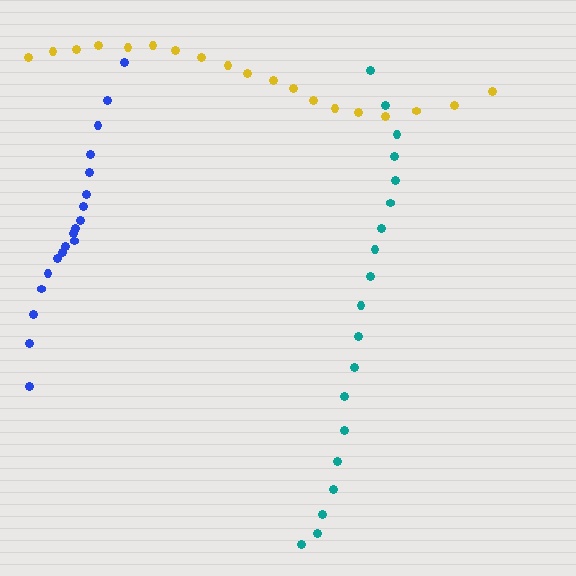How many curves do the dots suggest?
There are 3 distinct paths.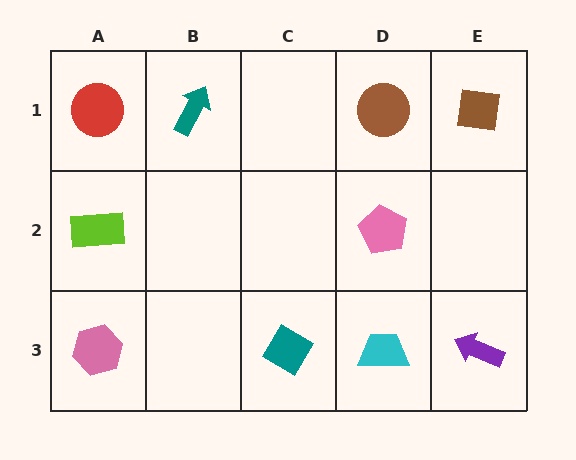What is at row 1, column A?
A red circle.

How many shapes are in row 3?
4 shapes.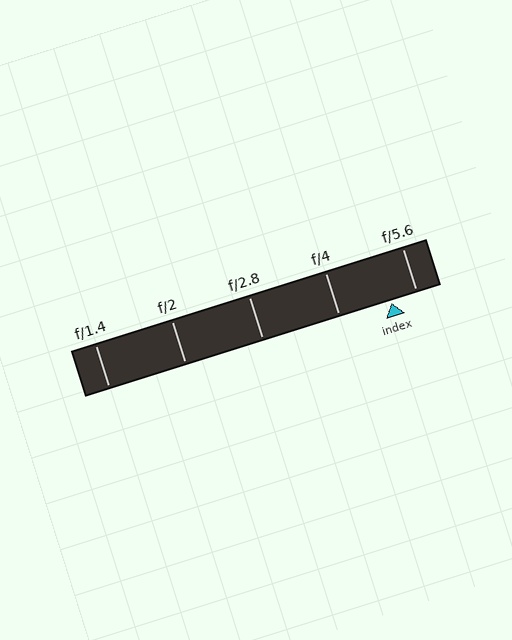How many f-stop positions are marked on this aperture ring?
There are 5 f-stop positions marked.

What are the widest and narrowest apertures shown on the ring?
The widest aperture shown is f/1.4 and the narrowest is f/5.6.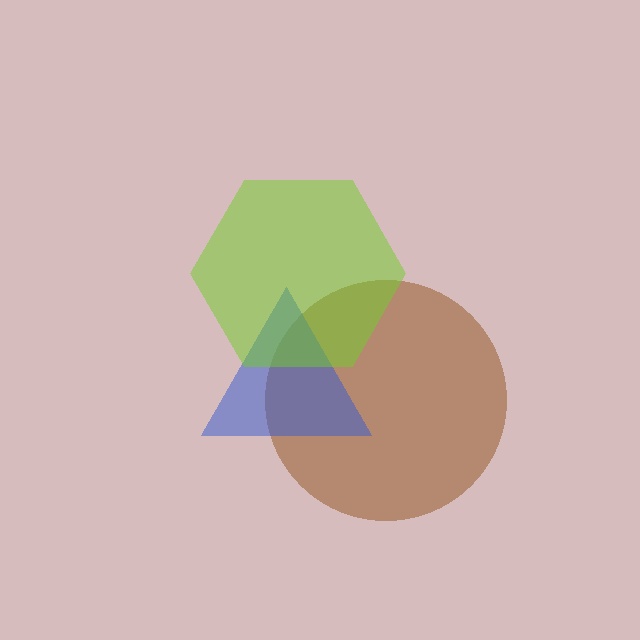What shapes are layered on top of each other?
The layered shapes are: a brown circle, a blue triangle, a lime hexagon.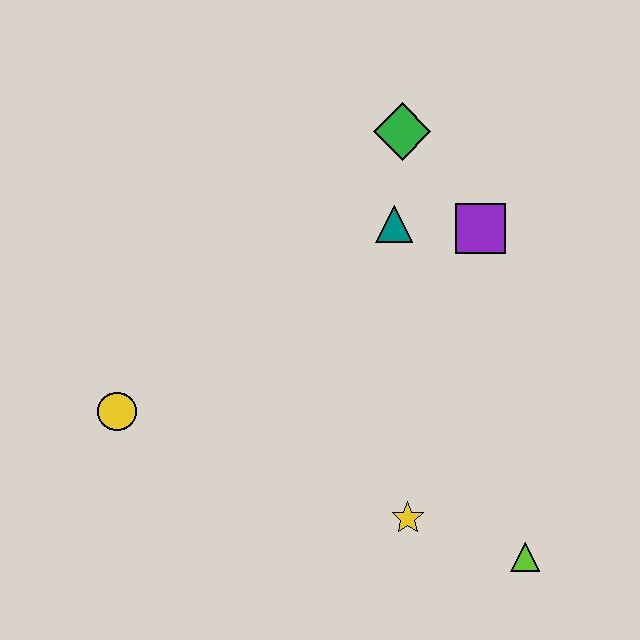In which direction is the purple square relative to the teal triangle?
The purple square is to the right of the teal triangle.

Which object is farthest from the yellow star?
The green diamond is farthest from the yellow star.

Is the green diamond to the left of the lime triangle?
Yes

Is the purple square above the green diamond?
No